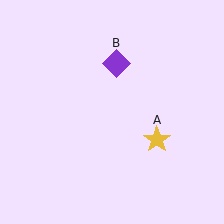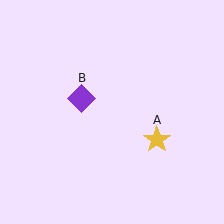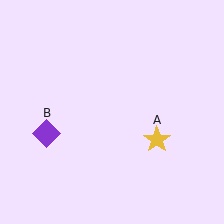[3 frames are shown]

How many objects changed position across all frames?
1 object changed position: purple diamond (object B).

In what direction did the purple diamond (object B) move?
The purple diamond (object B) moved down and to the left.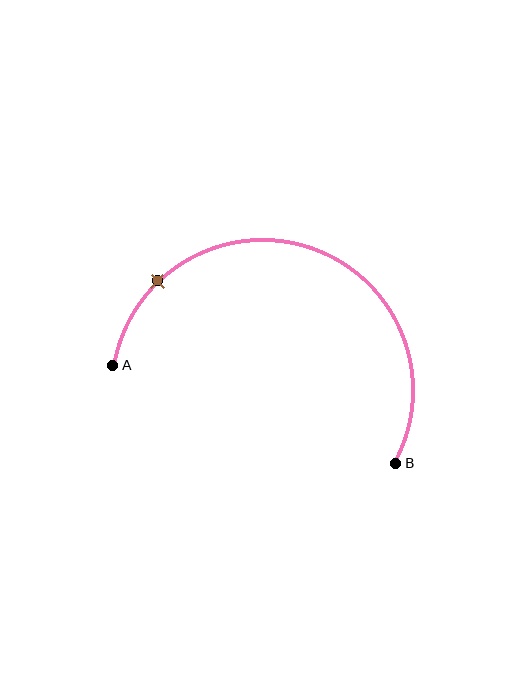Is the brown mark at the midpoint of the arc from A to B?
No. The brown mark lies on the arc but is closer to endpoint A. The arc midpoint would be at the point on the curve equidistant along the arc from both A and B.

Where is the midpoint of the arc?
The arc midpoint is the point on the curve farthest from the straight line joining A and B. It sits above that line.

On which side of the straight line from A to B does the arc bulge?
The arc bulges above the straight line connecting A and B.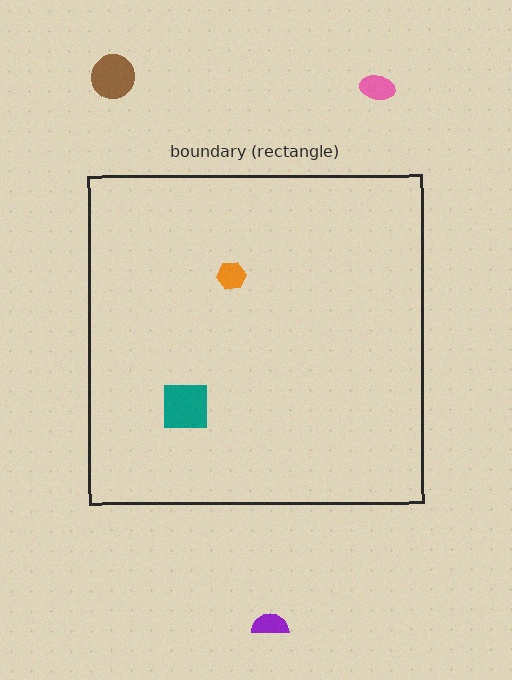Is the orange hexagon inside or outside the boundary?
Inside.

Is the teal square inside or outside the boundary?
Inside.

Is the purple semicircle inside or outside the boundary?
Outside.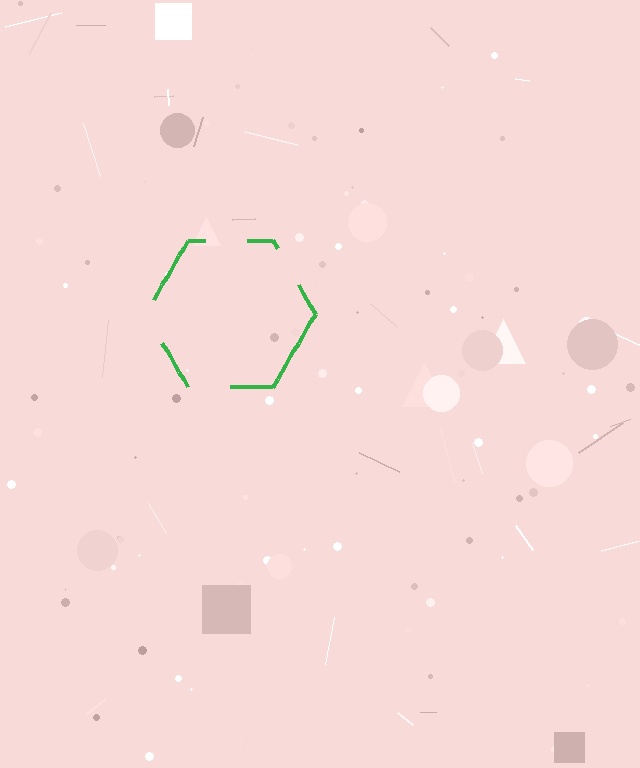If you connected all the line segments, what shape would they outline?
They would outline a hexagon.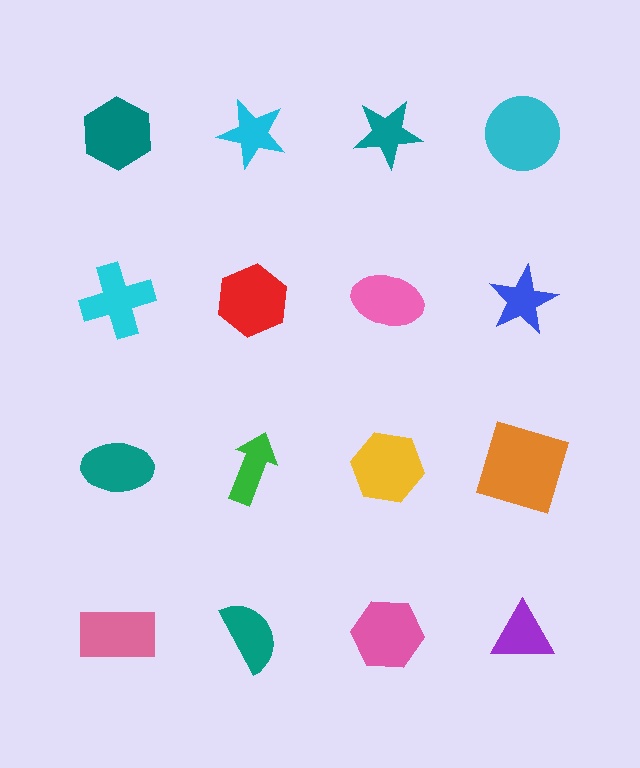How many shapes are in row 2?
4 shapes.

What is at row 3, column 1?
A teal ellipse.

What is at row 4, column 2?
A teal semicircle.